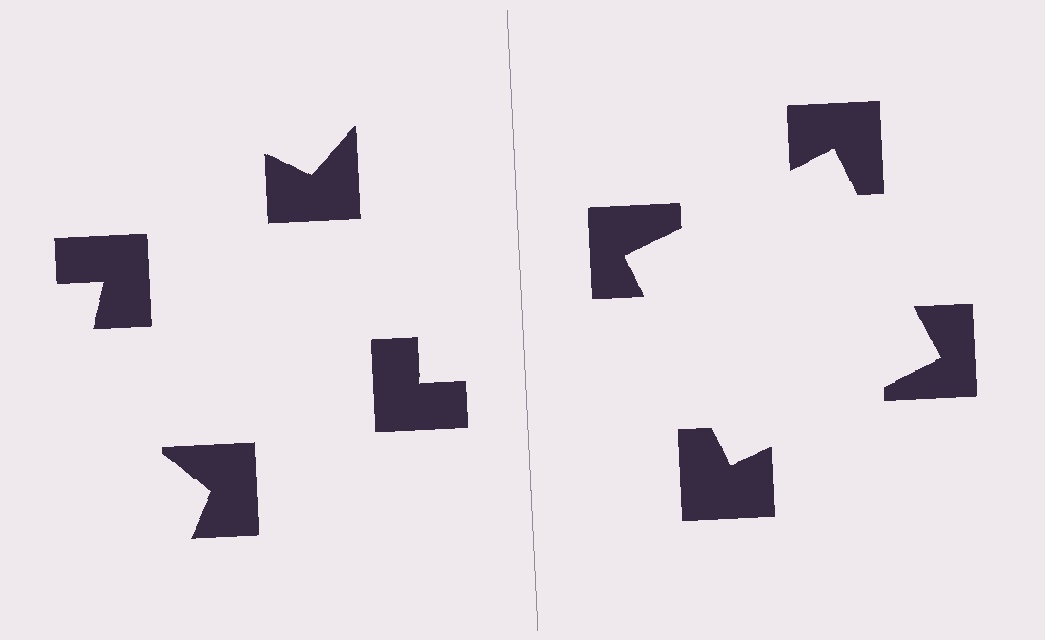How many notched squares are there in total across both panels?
8 — 4 on each side.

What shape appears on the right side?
An illusory square.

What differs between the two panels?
The notched squares are positioned identically on both sides; only the wedge orientations differ. On the right they align to a square; on the left they are misaligned.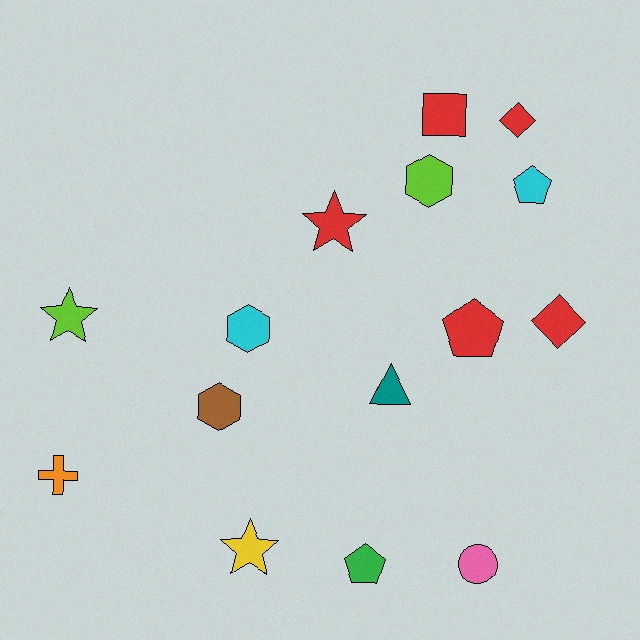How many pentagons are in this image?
There are 3 pentagons.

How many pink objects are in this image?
There is 1 pink object.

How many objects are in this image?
There are 15 objects.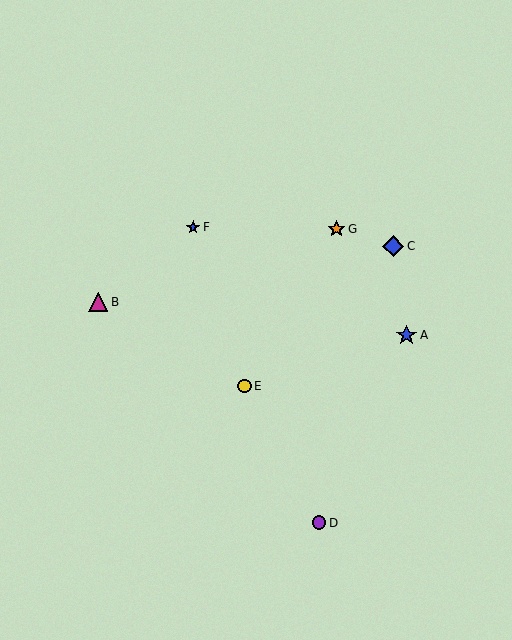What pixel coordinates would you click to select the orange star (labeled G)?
Click at (336, 229) to select the orange star G.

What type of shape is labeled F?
Shape F is a blue star.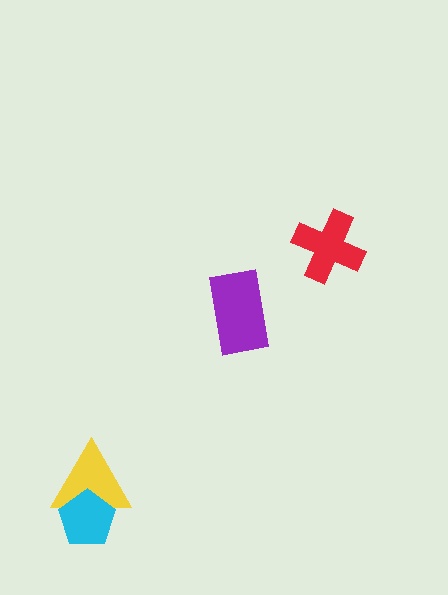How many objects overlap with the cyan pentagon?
1 object overlaps with the cyan pentagon.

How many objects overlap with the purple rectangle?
0 objects overlap with the purple rectangle.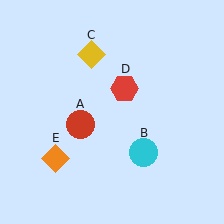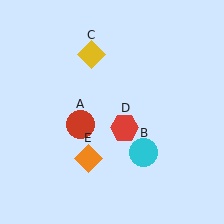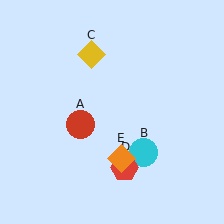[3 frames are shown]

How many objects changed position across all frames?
2 objects changed position: red hexagon (object D), orange diamond (object E).